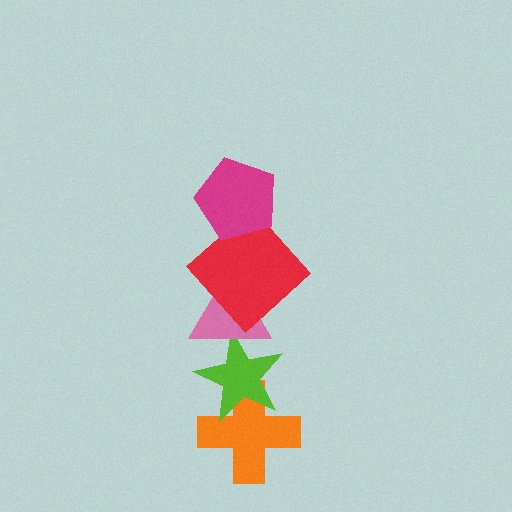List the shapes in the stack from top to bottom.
From top to bottom: the magenta pentagon, the red diamond, the pink triangle, the lime star, the orange cross.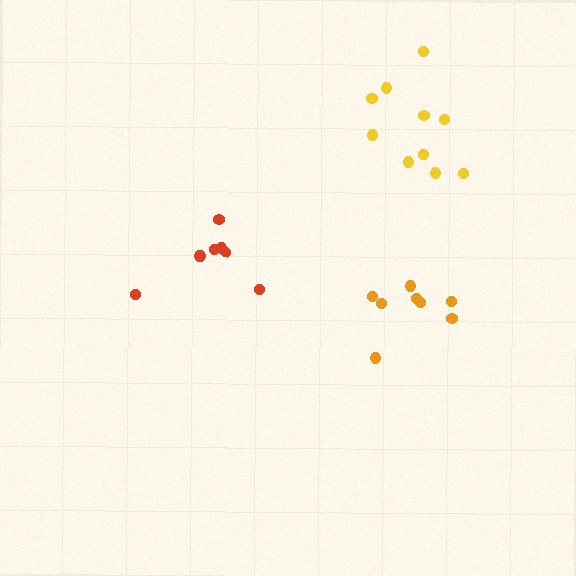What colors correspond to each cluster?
The clusters are colored: red, orange, yellow.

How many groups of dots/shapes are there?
There are 3 groups.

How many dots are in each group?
Group 1: 8 dots, Group 2: 8 dots, Group 3: 10 dots (26 total).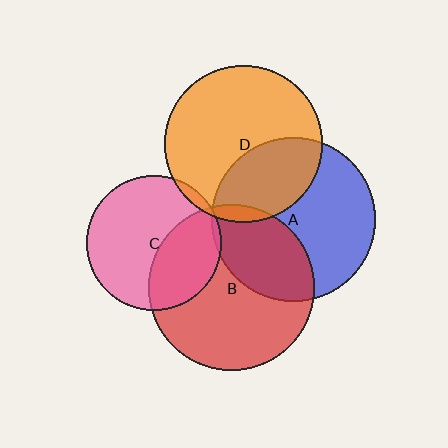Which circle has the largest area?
Circle B (red).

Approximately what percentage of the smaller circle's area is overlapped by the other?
Approximately 35%.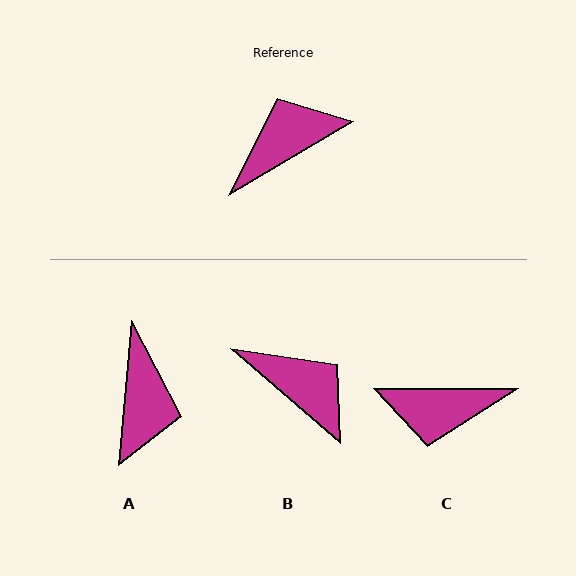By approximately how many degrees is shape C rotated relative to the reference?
Approximately 149 degrees counter-clockwise.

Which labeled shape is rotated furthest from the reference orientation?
C, about 149 degrees away.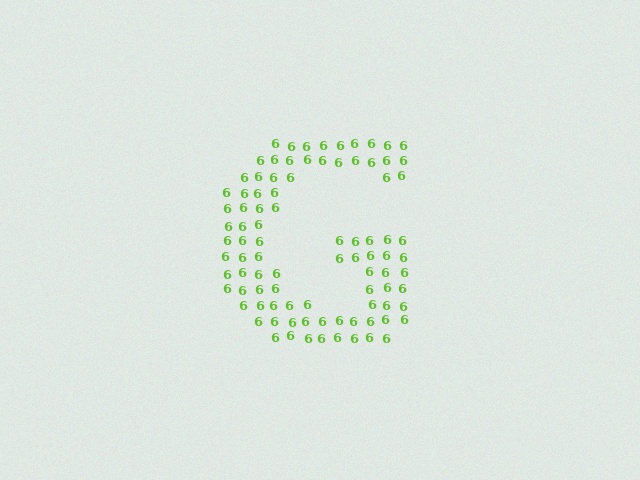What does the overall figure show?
The overall figure shows the letter G.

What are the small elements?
The small elements are digit 6's.